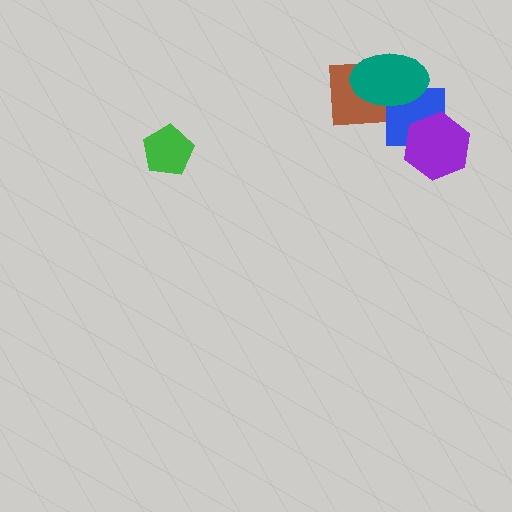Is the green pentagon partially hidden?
No, no other shape covers it.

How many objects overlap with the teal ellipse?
2 objects overlap with the teal ellipse.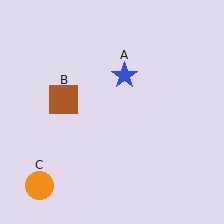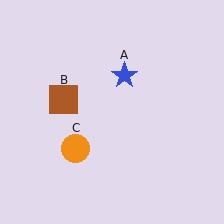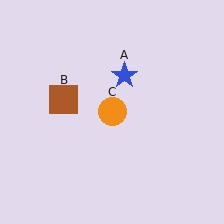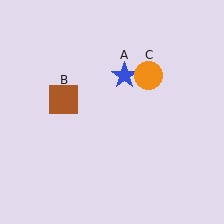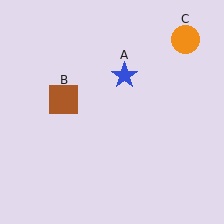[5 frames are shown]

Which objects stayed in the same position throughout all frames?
Blue star (object A) and brown square (object B) remained stationary.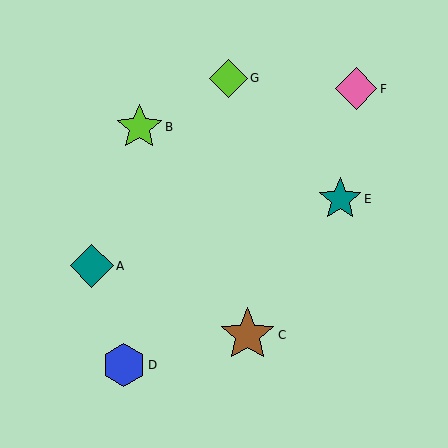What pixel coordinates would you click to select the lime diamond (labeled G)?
Click at (228, 78) to select the lime diamond G.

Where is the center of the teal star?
The center of the teal star is at (340, 199).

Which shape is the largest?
The brown star (labeled C) is the largest.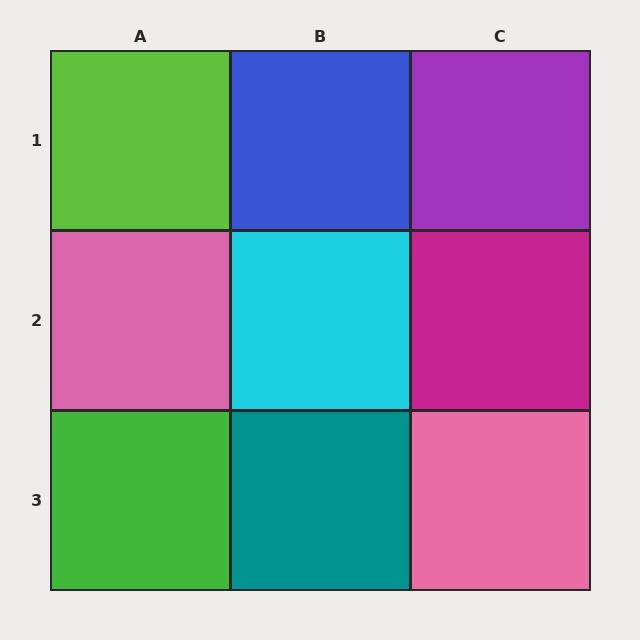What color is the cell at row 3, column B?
Teal.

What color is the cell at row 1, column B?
Blue.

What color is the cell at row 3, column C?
Pink.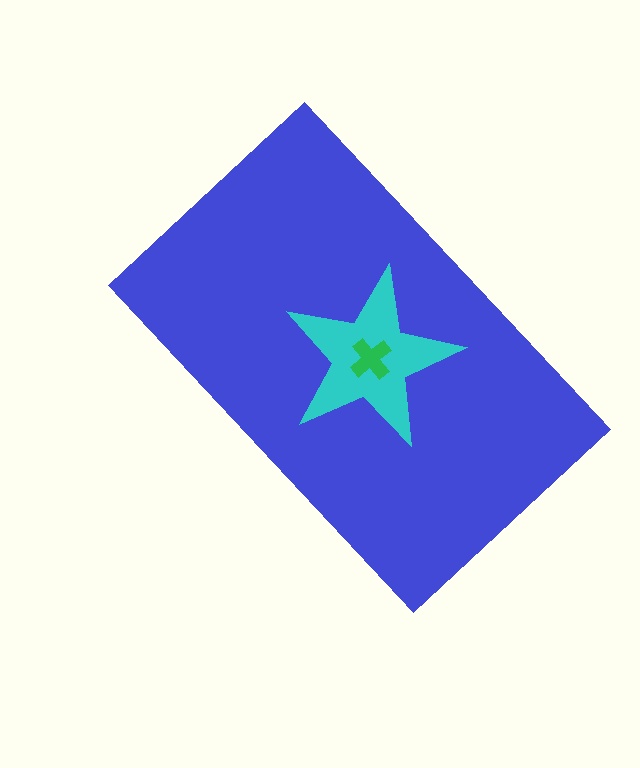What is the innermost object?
The green cross.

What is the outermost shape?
The blue rectangle.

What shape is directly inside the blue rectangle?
The cyan star.